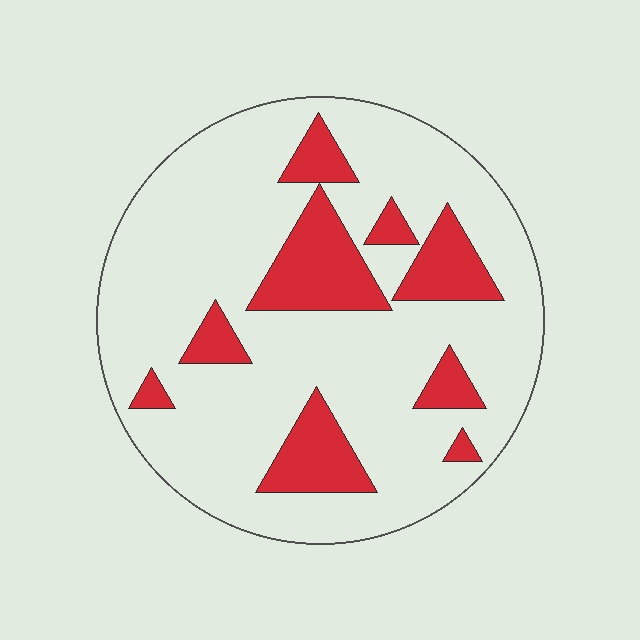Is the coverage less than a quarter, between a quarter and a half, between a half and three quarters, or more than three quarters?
Less than a quarter.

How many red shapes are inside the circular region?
9.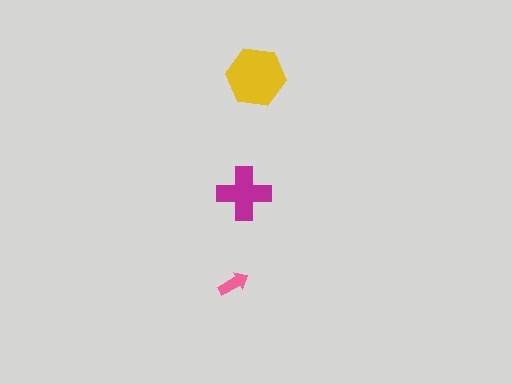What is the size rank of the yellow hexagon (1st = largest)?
1st.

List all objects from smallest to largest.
The pink arrow, the magenta cross, the yellow hexagon.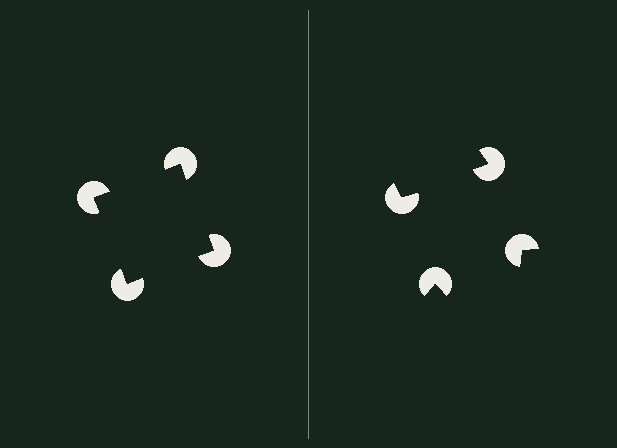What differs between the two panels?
The pac-man discs are positioned identically on both sides; only the wedge orientations differ. On the left they align to a square; on the right they are misaligned.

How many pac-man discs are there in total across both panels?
8 — 4 on each side.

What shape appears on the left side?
An illusory square.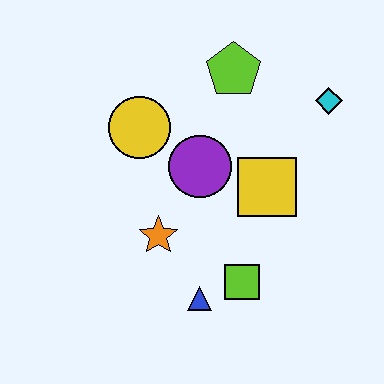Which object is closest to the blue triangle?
The lime square is closest to the blue triangle.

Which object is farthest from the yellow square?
The yellow circle is farthest from the yellow square.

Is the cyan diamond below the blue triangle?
No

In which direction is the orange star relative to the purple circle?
The orange star is below the purple circle.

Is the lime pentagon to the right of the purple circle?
Yes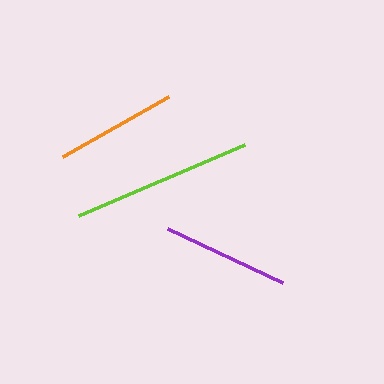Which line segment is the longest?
The lime line is the longest at approximately 180 pixels.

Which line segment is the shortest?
The orange line is the shortest at approximately 122 pixels.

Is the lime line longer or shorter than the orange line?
The lime line is longer than the orange line.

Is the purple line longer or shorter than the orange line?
The purple line is longer than the orange line.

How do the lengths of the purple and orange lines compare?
The purple and orange lines are approximately the same length.